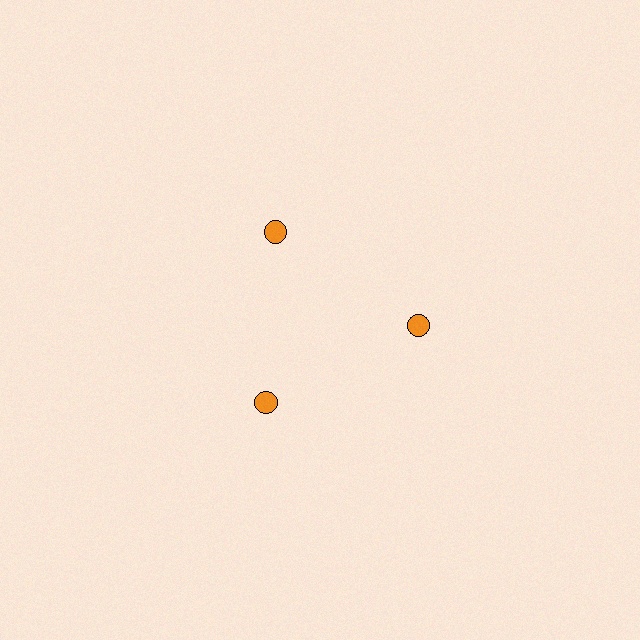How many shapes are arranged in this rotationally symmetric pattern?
There are 3 shapes, arranged in 3 groups of 1.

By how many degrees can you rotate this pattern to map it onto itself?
The pattern maps onto itself every 120 degrees of rotation.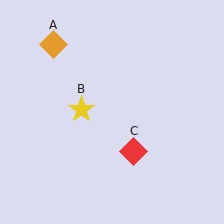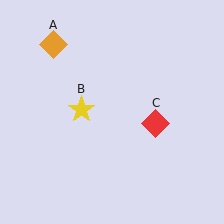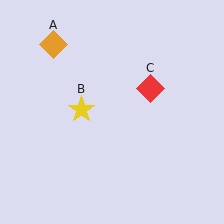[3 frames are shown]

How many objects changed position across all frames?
1 object changed position: red diamond (object C).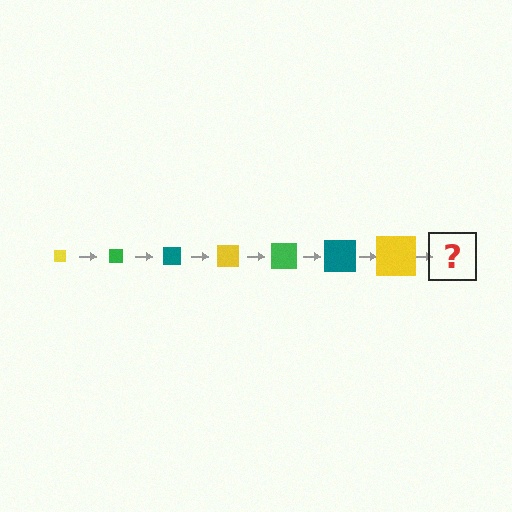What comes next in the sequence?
The next element should be a green square, larger than the previous one.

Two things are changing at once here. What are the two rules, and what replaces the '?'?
The two rules are that the square grows larger each step and the color cycles through yellow, green, and teal. The '?' should be a green square, larger than the previous one.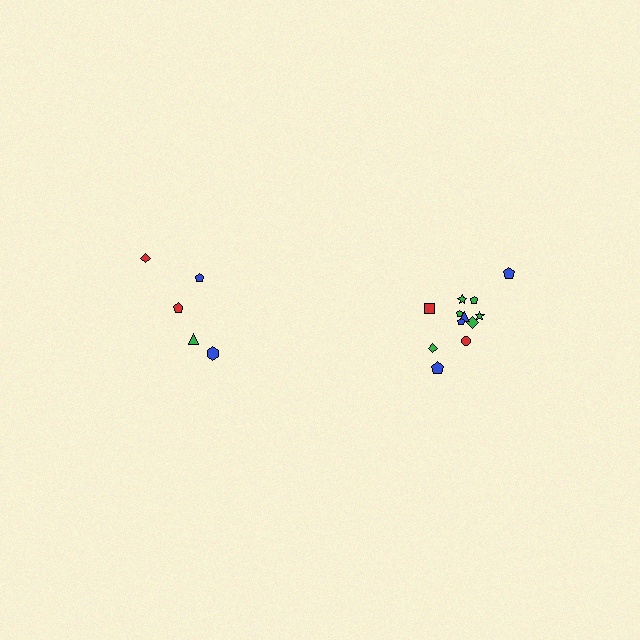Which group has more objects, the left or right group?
The right group.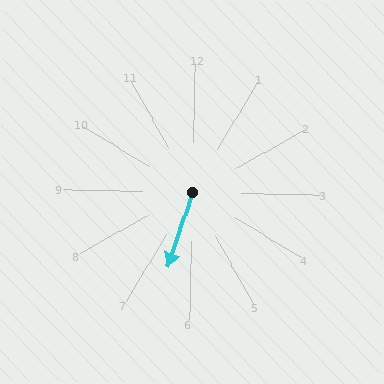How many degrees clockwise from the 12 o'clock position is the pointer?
Approximately 197 degrees.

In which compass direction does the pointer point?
South.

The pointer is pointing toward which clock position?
Roughly 7 o'clock.